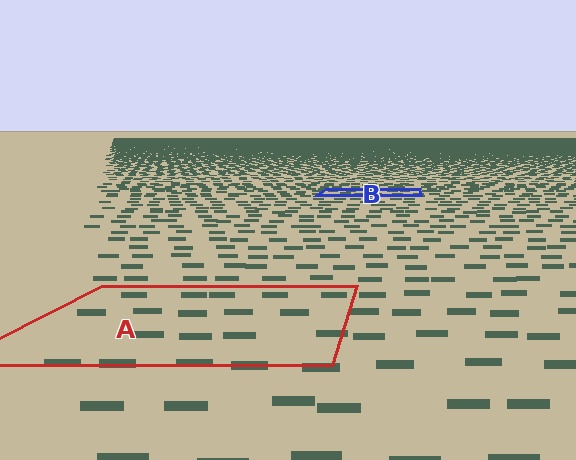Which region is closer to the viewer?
Region A is closer. The texture elements there are larger and more spread out.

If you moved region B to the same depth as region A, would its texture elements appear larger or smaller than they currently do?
They would appear larger. At a closer depth, the same texture elements are projected at a bigger on-screen size.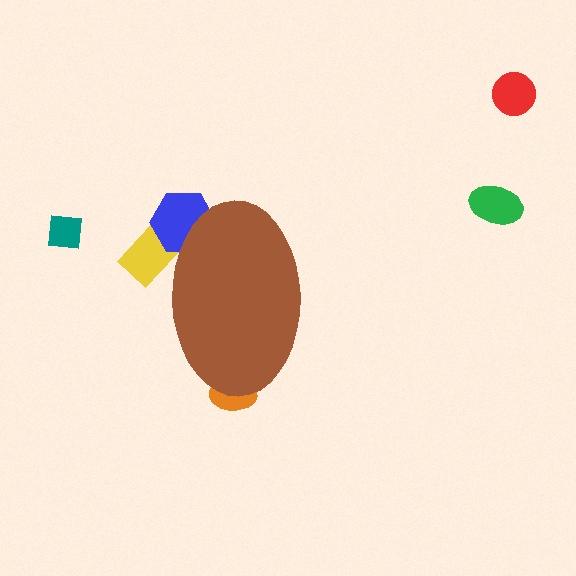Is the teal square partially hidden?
No, the teal square is fully visible.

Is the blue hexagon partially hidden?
Yes, the blue hexagon is partially hidden behind the brown ellipse.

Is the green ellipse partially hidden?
No, the green ellipse is fully visible.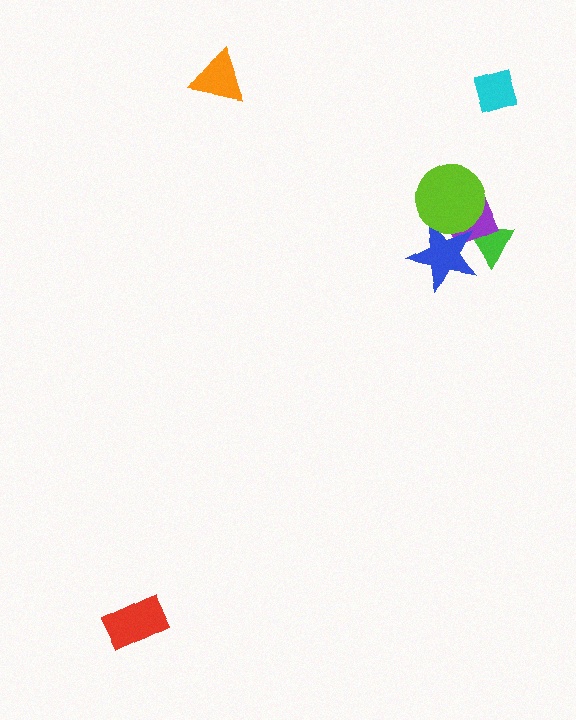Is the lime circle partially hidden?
No, no other shape covers it.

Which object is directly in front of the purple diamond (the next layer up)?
The blue star is directly in front of the purple diamond.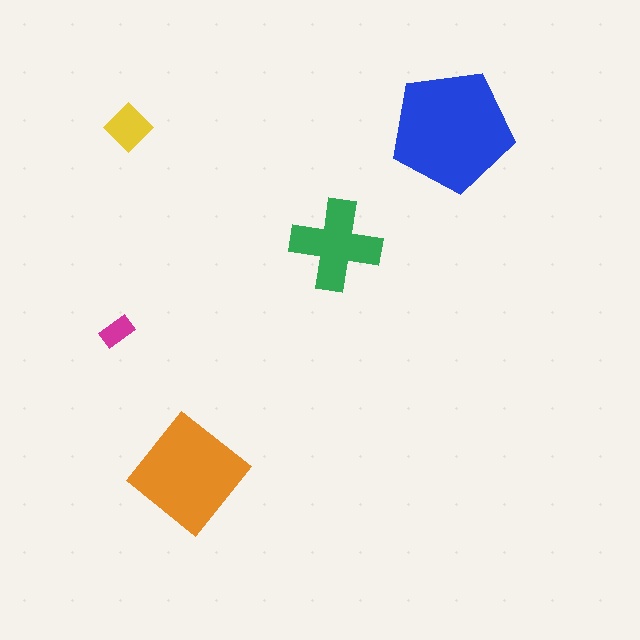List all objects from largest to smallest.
The blue pentagon, the orange diamond, the green cross, the yellow diamond, the magenta rectangle.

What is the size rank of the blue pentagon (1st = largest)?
1st.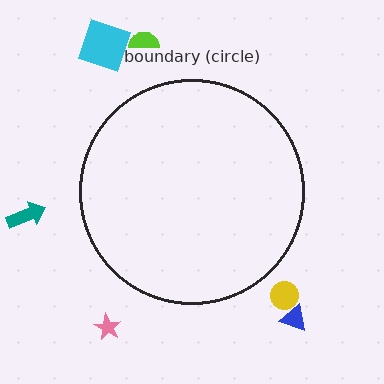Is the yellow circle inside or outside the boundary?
Outside.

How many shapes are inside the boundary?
0 inside, 6 outside.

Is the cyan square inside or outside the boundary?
Outside.